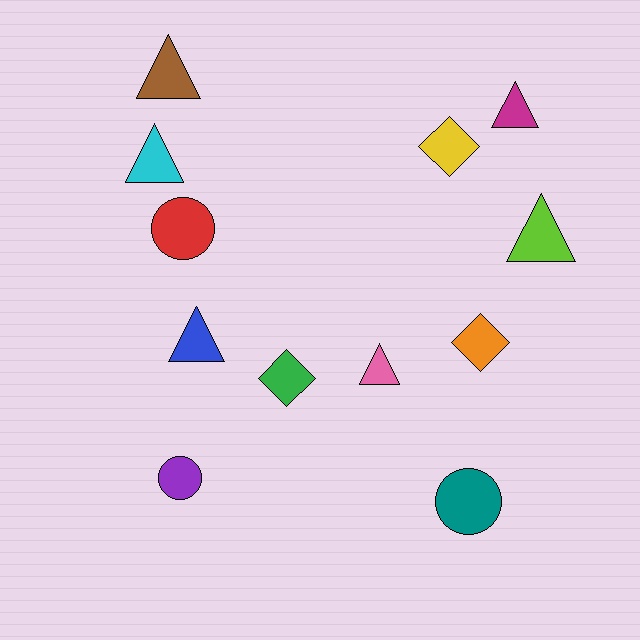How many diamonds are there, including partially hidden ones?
There are 3 diamonds.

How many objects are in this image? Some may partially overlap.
There are 12 objects.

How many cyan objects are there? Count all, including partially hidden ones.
There is 1 cyan object.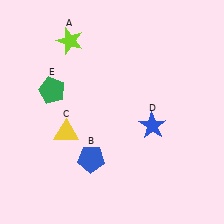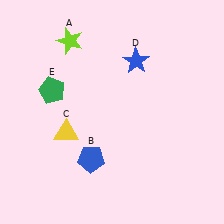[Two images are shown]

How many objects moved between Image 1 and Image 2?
1 object moved between the two images.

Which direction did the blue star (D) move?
The blue star (D) moved up.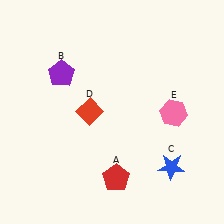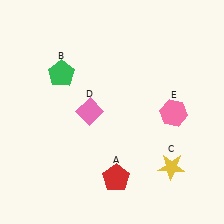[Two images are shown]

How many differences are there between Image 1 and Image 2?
There are 3 differences between the two images.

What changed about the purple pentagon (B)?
In Image 1, B is purple. In Image 2, it changed to green.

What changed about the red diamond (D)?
In Image 1, D is red. In Image 2, it changed to pink.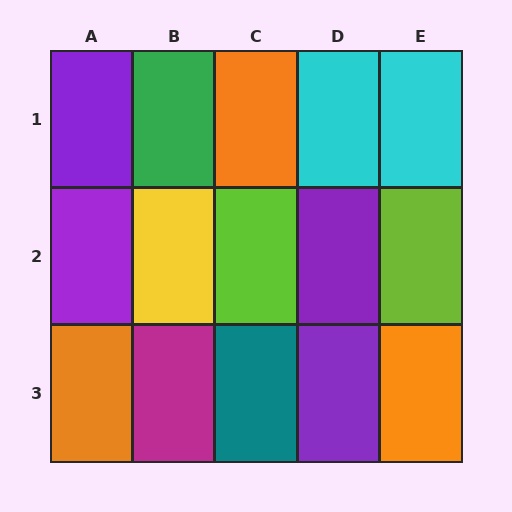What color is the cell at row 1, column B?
Green.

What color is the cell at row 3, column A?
Orange.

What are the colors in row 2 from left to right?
Purple, yellow, lime, purple, lime.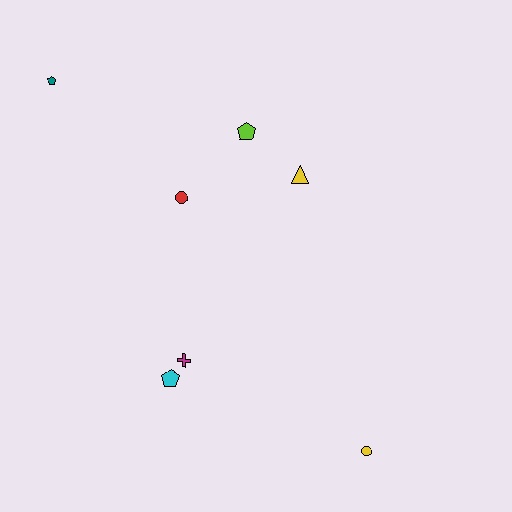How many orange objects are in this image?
There are no orange objects.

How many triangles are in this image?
There is 1 triangle.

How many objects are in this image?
There are 7 objects.